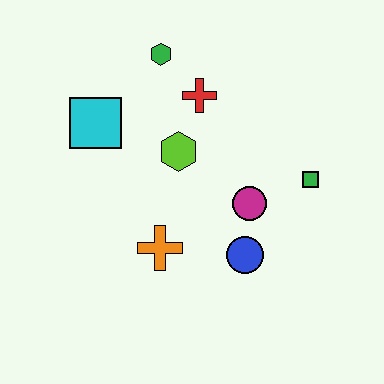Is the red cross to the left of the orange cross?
No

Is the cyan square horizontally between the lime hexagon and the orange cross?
No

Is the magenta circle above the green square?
No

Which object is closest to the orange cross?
The blue circle is closest to the orange cross.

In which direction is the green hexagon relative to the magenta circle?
The green hexagon is above the magenta circle.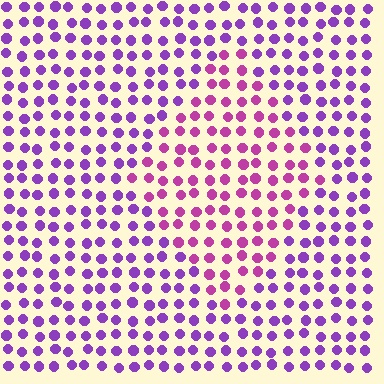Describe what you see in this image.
The image is filled with small purple elements in a uniform arrangement. A diamond-shaped region is visible where the elements are tinted to a slightly different hue, forming a subtle color boundary.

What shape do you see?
I see a diamond.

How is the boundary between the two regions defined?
The boundary is defined purely by a slight shift in hue (about 34 degrees). Spacing, size, and orientation are identical on both sides.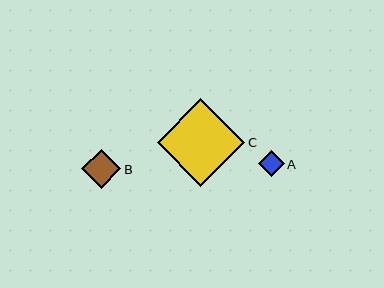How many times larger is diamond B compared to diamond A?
Diamond B is approximately 1.5 times the size of diamond A.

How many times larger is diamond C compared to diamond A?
Diamond C is approximately 3.4 times the size of diamond A.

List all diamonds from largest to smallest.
From largest to smallest: C, B, A.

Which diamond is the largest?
Diamond C is the largest with a size of approximately 87 pixels.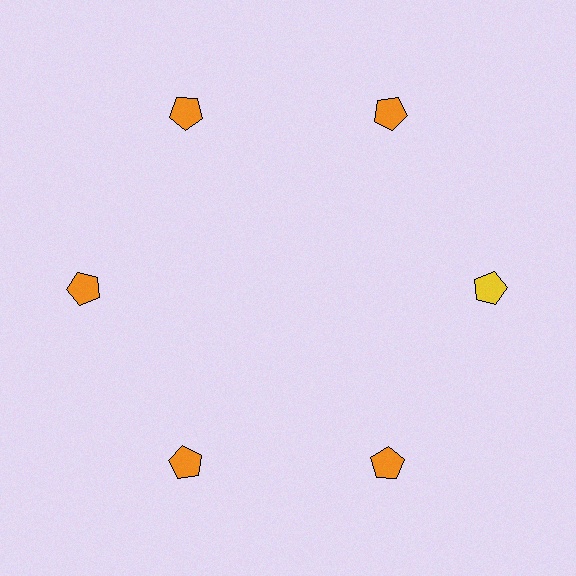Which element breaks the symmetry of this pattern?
The yellow pentagon at roughly the 3 o'clock position breaks the symmetry. All other shapes are orange pentagons.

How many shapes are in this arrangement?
There are 6 shapes arranged in a ring pattern.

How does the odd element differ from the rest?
It has a different color: yellow instead of orange.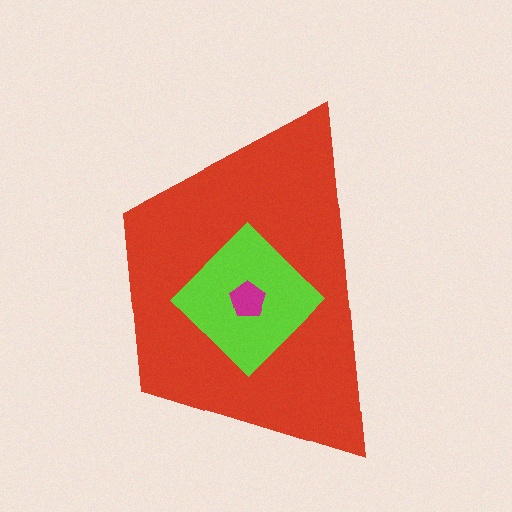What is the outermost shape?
The red trapezoid.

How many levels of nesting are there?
3.